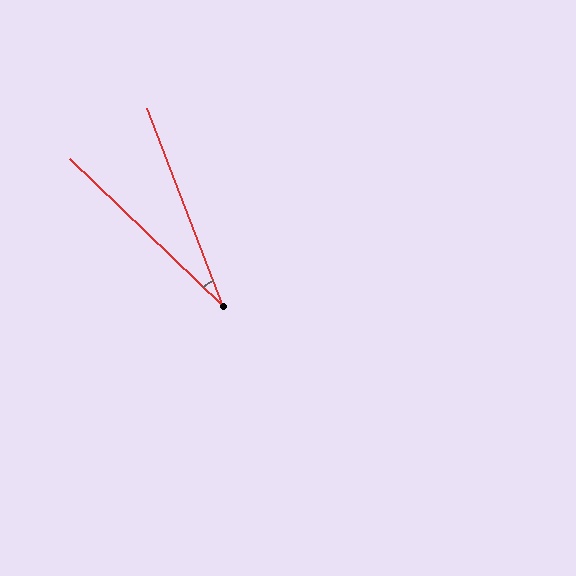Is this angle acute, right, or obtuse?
It is acute.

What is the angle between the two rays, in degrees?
Approximately 25 degrees.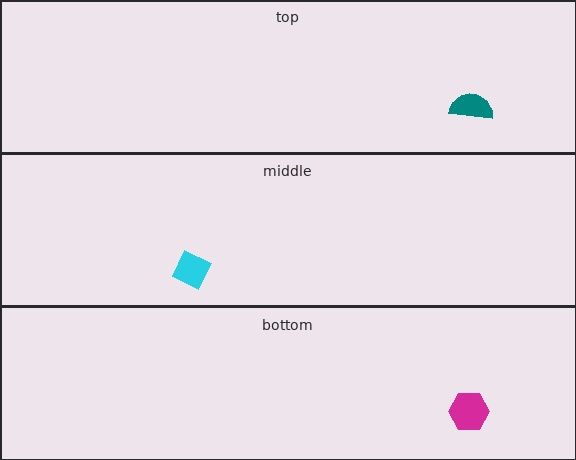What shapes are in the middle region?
The cyan diamond.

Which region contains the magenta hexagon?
The bottom region.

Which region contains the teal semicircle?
The top region.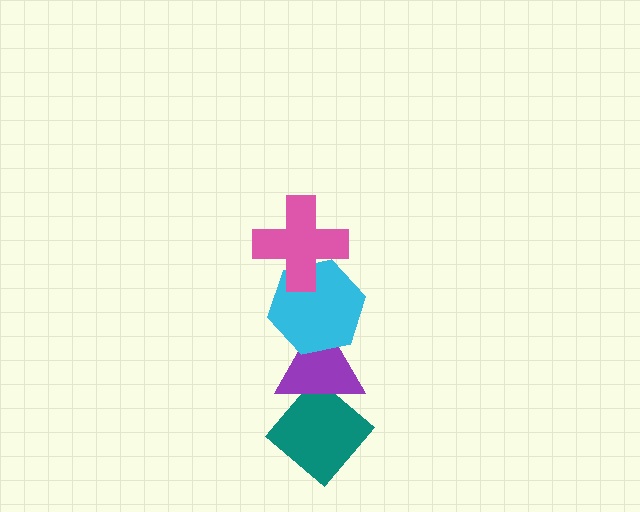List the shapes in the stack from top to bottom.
From top to bottom: the pink cross, the cyan hexagon, the purple triangle, the teal diamond.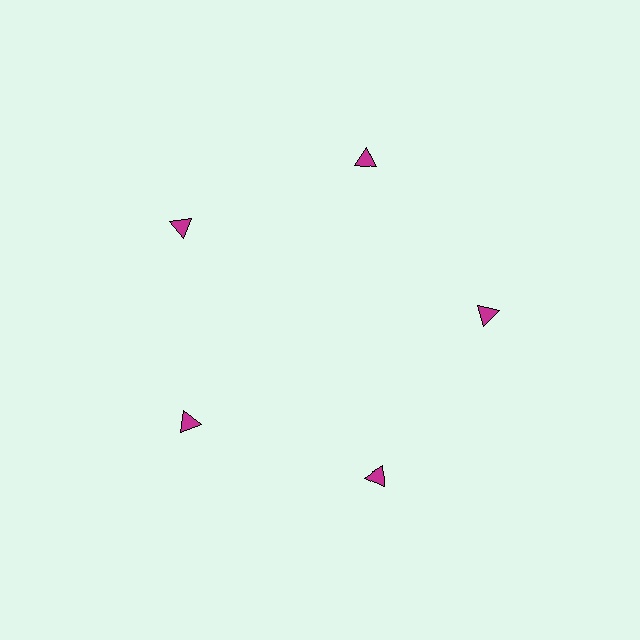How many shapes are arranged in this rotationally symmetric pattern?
There are 5 shapes, arranged in 5 groups of 1.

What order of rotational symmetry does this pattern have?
This pattern has 5-fold rotational symmetry.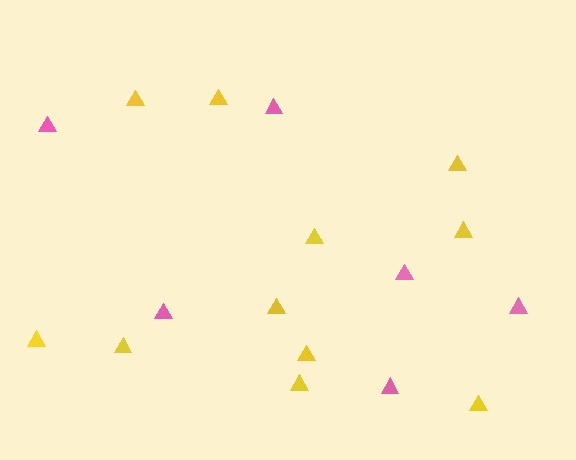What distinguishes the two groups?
There are 2 groups: one group of yellow triangles (11) and one group of pink triangles (6).